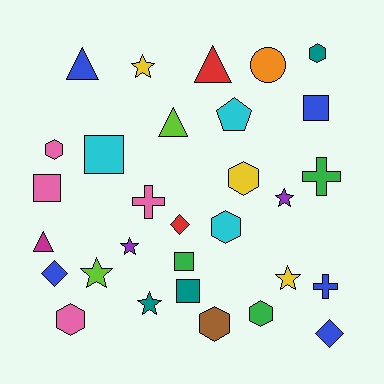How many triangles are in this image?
There are 4 triangles.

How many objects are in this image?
There are 30 objects.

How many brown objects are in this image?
There is 1 brown object.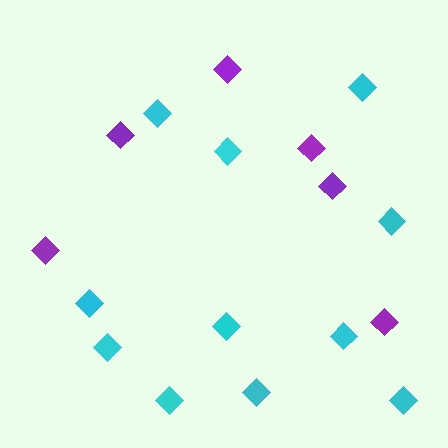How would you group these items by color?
There are 2 groups: one group of purple diamonds (6) and one group of cyan diamonds (11).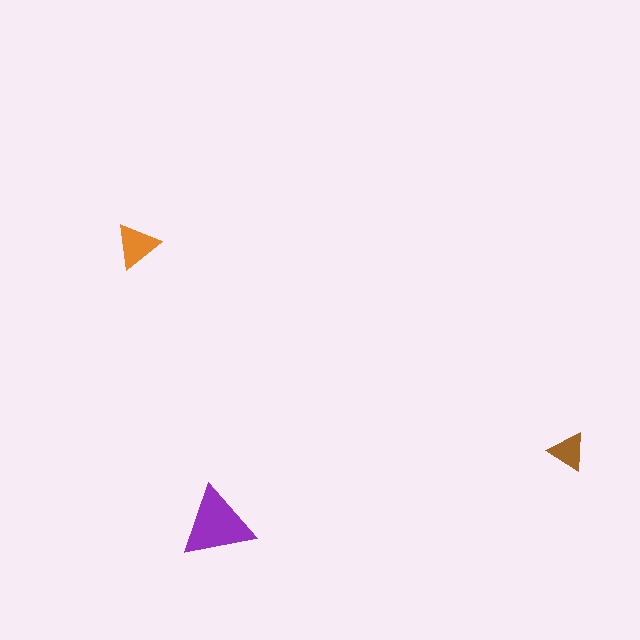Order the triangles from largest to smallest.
the purple one, the orange one, the brown one.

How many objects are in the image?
There are 3 objects in the image.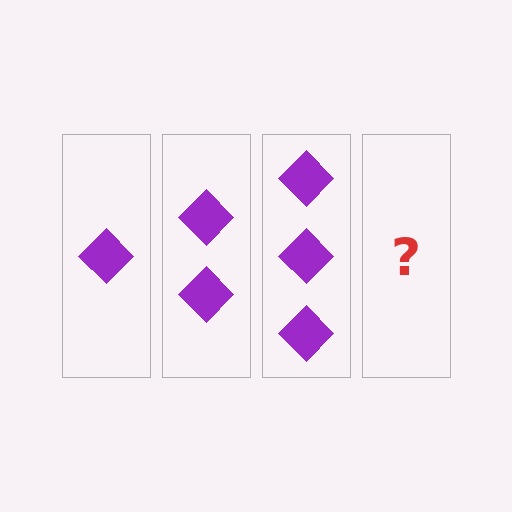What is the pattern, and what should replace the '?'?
The pattern is that each step adds one more diamond. The '?' should be 4 diamonds.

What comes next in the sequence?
The next element should be 4 diamonds.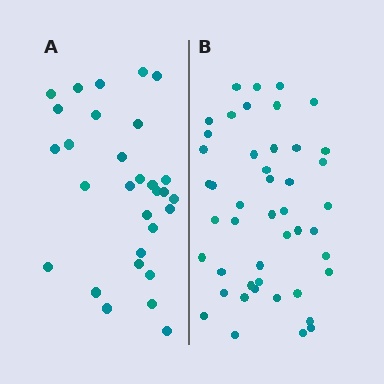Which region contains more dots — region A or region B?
Region B (the right region) has more dots.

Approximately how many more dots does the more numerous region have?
Region B has approximately 15 more dots than region A.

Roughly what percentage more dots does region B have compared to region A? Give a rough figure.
About 55% more.